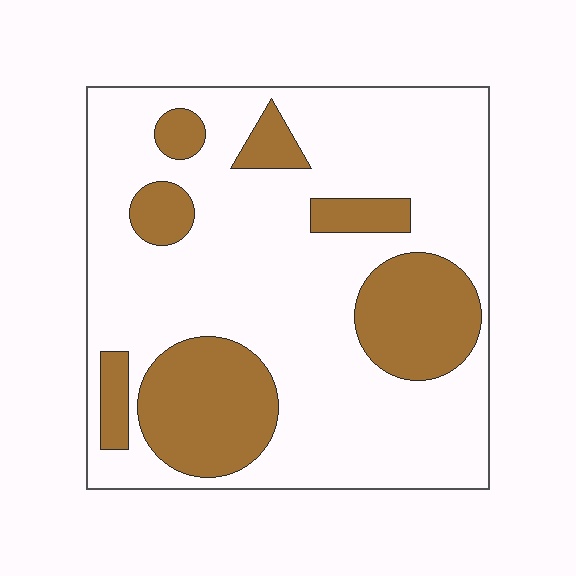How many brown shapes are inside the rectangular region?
7.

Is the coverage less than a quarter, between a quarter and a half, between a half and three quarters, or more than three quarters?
Between a quarter and a half.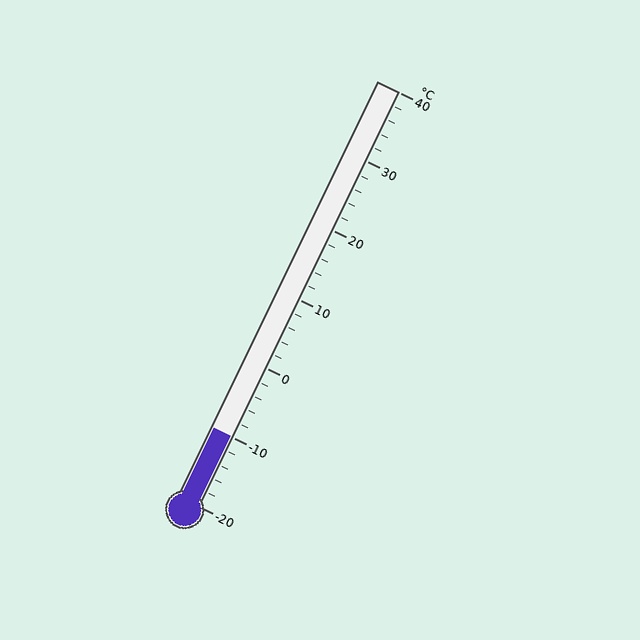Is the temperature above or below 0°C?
The temperature is below 0°C.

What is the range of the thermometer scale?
The thermometer scale ranges from -20°C to 40°C.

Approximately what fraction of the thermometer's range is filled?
The thermometer is filled to approximately 15% of its range.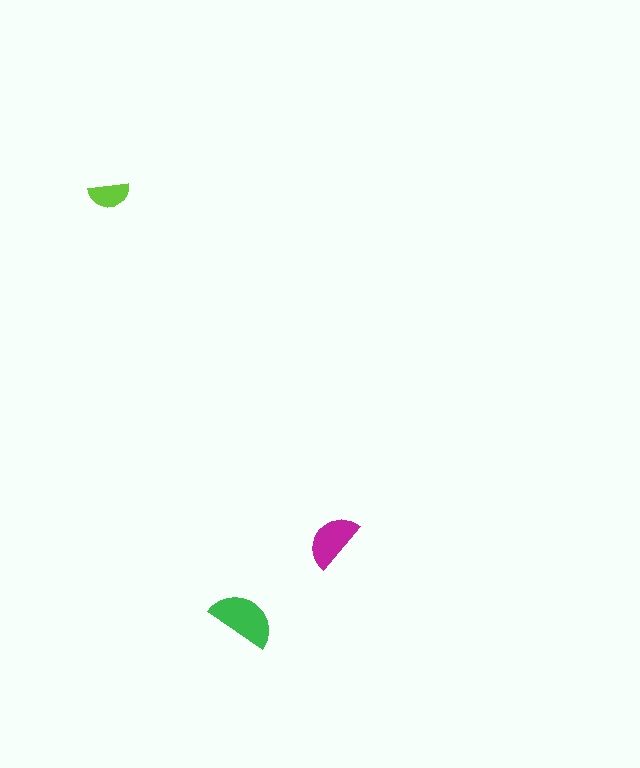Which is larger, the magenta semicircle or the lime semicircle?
The magenta one.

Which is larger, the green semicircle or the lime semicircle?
The green one.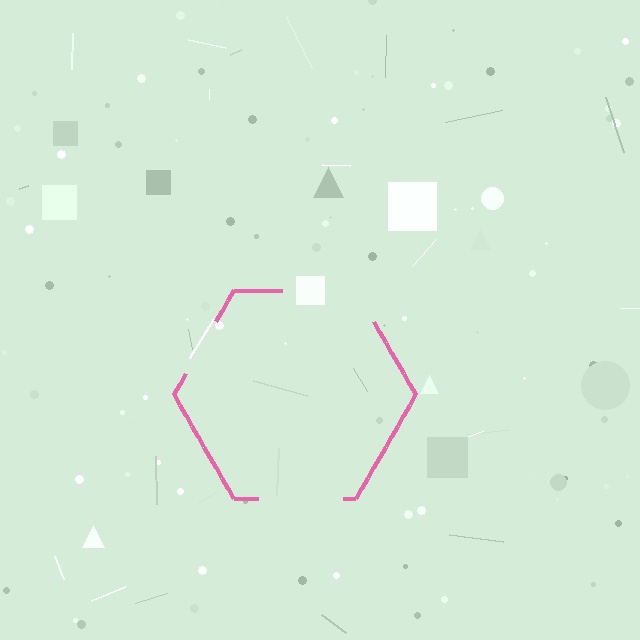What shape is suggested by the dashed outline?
The dashed outline suggests a hexagon.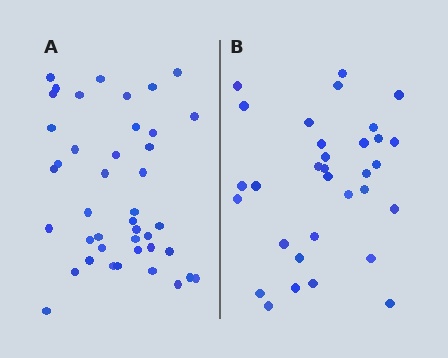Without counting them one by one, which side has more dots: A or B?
Region A (the left region) has more dots.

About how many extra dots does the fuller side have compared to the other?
Region A has roughly 10 or so more dots than region B.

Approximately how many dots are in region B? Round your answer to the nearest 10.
About 30 dots. (The exact count is 32, which rounds to 30.)